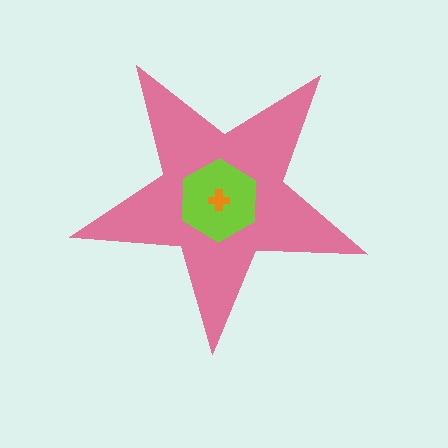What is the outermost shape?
The pink star.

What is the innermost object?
The orange cross.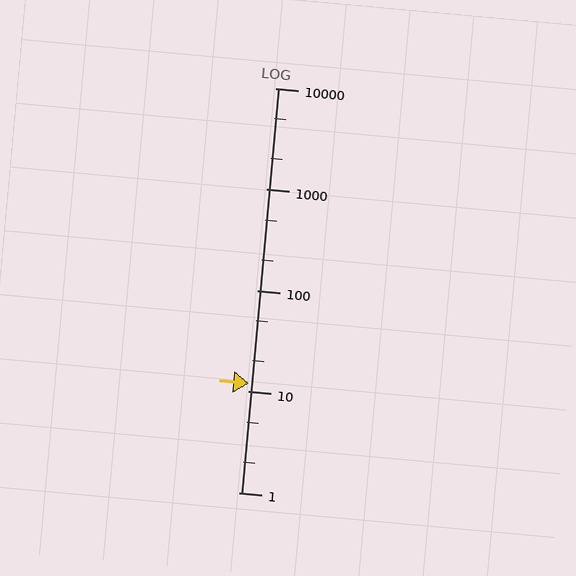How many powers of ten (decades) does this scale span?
The scale spans 4 decades, from 1 to 10000.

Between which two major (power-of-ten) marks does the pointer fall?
The pointer is between 10 and 100.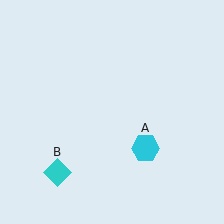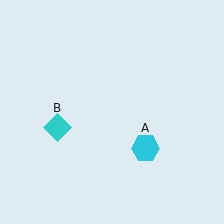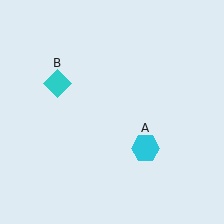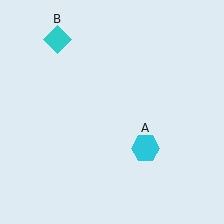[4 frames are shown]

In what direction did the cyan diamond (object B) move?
The cyan diamond (object B) moved up.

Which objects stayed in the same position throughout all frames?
Cyan hexagon (object A) remained stationary.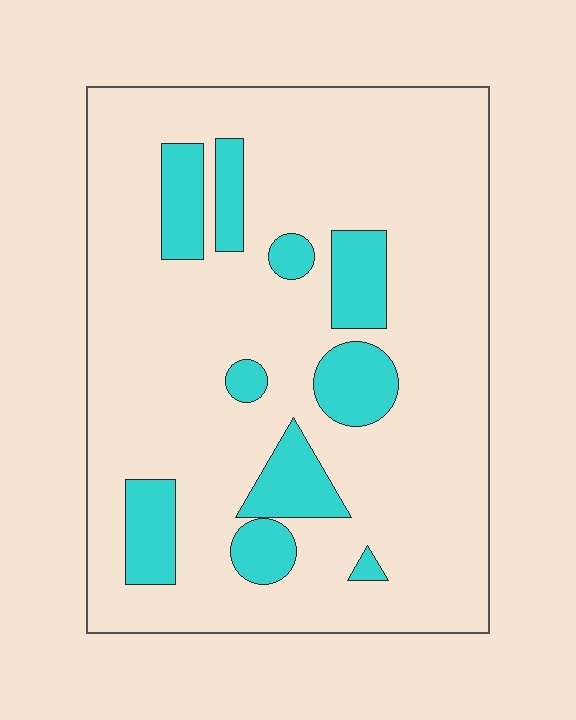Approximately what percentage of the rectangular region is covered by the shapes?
Approximately 15%.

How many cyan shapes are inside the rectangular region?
10.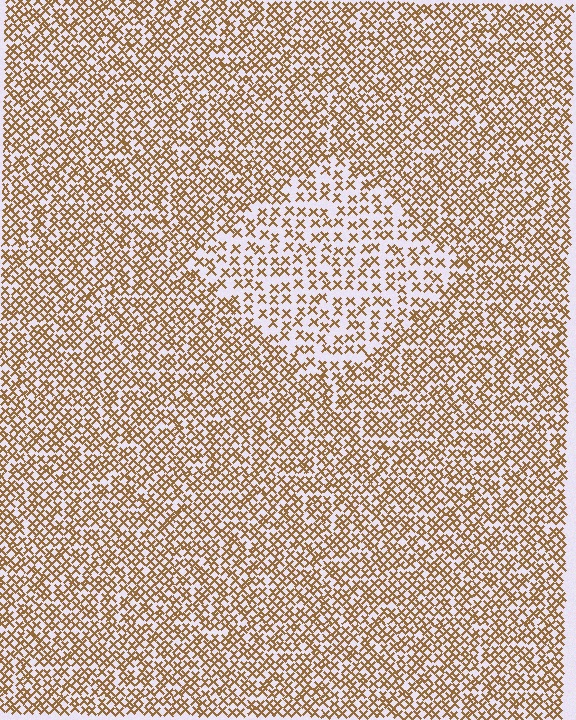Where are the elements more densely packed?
The elements are more densely packed outside the diamond boundary.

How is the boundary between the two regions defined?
The boundary is defined by a change in element density (approximately 1.9x ratio). All elements are the same color, size, and shape.